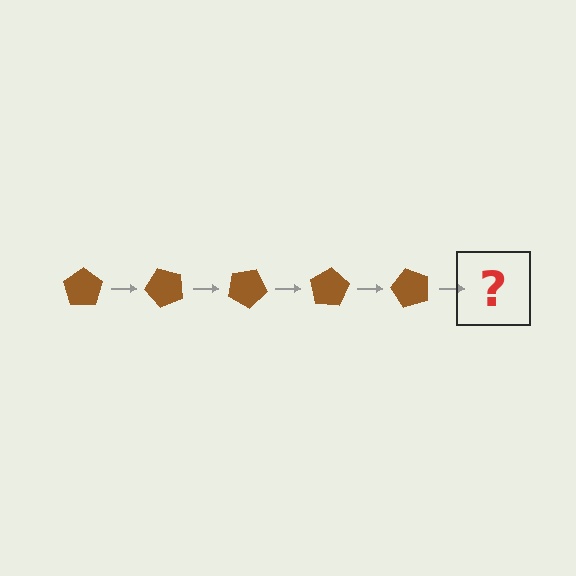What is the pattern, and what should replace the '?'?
The pattern is that the pentagon rotates 50 degrees each step. The '?' should be a brown pentagon rotated 250 degrees.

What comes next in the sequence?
The next element should be a brown pentagon rotated 250 degrees.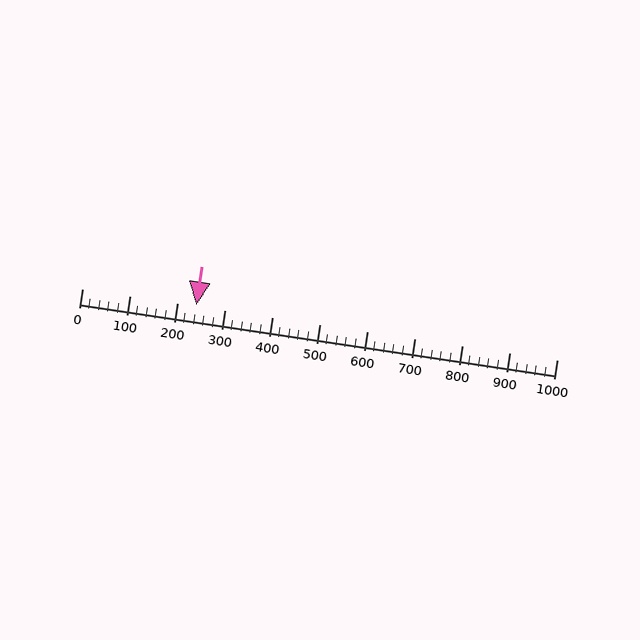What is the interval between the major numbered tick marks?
The major tick marks are spaced 100 units apart.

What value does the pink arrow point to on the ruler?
The pink arrow points to approximately 240.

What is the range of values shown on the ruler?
The ruler shows values from 0 to 1000.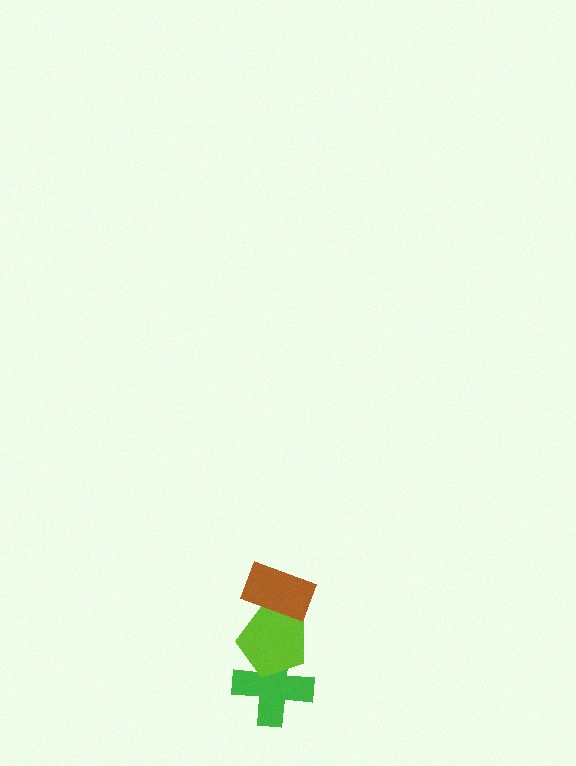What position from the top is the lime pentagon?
The lime pentagon is 2nd from the top.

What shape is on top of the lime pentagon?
The brown rectangle is on top of the lime pentagon.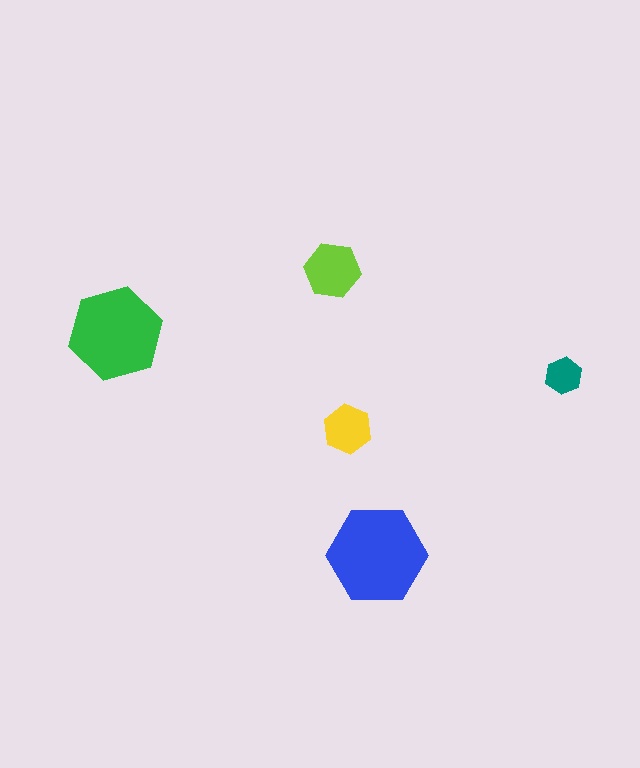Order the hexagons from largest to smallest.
the blue one, the green one, the lime one, the yellow one, the teal one.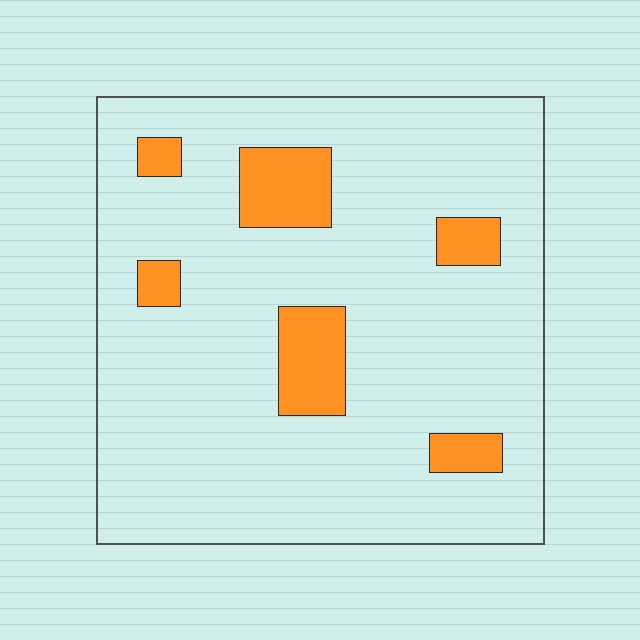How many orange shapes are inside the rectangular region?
6.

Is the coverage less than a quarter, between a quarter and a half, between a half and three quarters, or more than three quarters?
Less than a quarter.